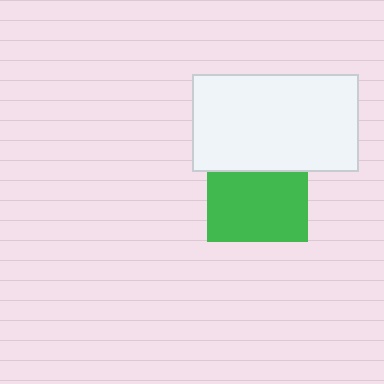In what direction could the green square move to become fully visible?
The green square could move down. That would shift it out from behind the white rectangle entirely.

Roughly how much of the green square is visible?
Most of it is visible (roughly 69%).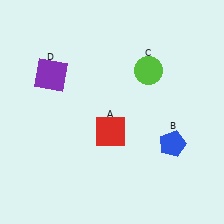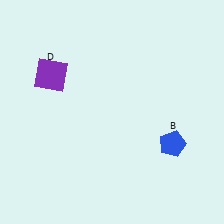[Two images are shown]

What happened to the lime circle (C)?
The lime circle (C) was removed in Image 2. It was in the top-right area of Image 1.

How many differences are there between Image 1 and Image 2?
There are 2 differences between the two images.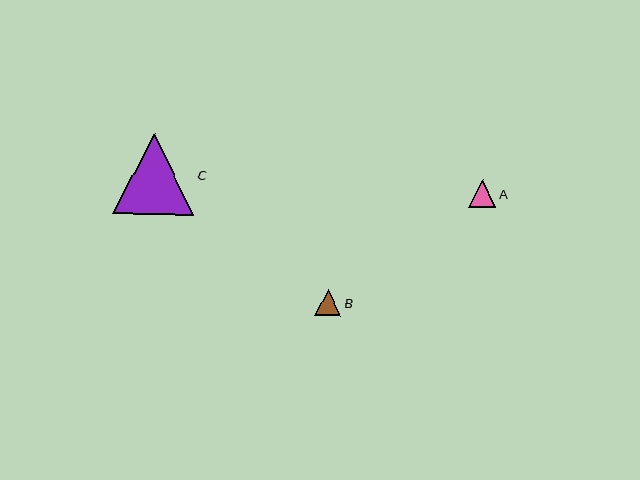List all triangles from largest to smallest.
From largest to smallest: C, A, B.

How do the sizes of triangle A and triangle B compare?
Triangle A and triangle B are approximately the same size.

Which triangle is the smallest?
Triangle B is the smallest with a size of approximately 26 pixels.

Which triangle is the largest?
Triangle C is the largest with a size of approximately 81 pixels.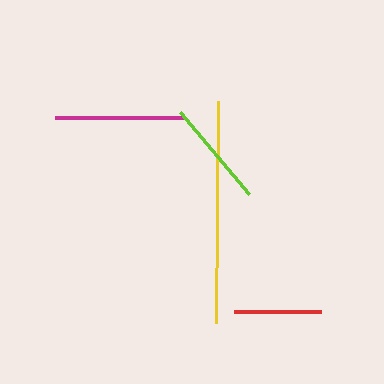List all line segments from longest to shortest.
From longest to shortest: yellow, magenta, lime, red.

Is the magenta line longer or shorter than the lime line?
The magenta line is longer than the lime line.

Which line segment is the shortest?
The red line is the shortest at approximately 87 pixels.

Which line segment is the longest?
The yellow line is the longest at approximately 223 pixels.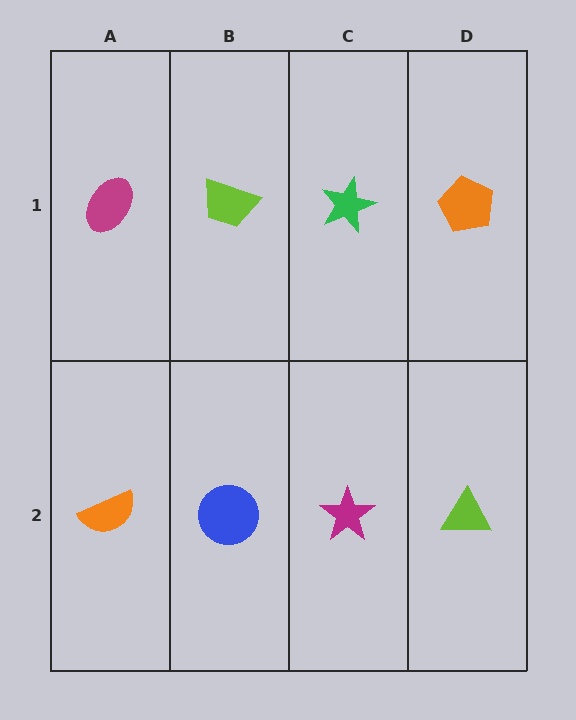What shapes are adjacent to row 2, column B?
A lime trapezoid (row 1, column B), an orange semicircle (row 2, column A), a magenta star (row 2, column C).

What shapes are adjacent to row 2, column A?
A magenta ellipse (row 1, column A), a blue circle (row 2, column B).